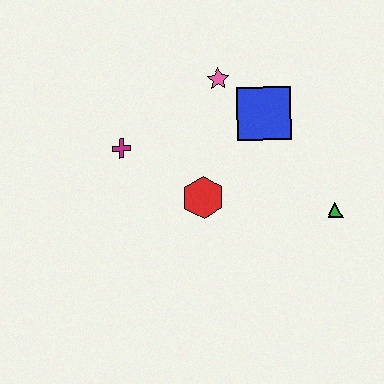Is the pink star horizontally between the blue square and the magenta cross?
Yes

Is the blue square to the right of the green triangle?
No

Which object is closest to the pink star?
The blue square is closest to the pink star.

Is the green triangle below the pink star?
Yes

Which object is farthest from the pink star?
The green triangle is farthest from the pink star.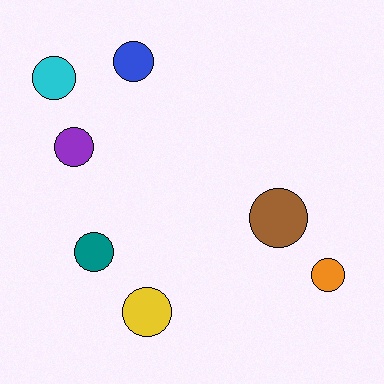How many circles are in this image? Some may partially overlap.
There are 7 circles.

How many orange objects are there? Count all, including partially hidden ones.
There is 1 orange object.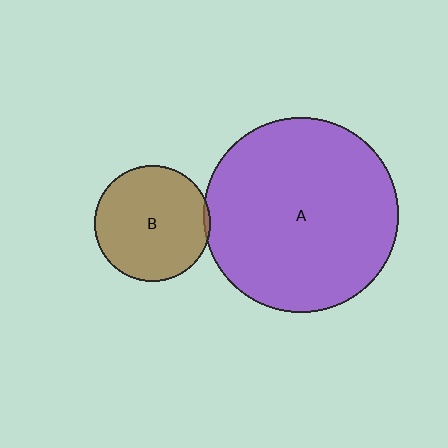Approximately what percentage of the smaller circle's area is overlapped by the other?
Approximately 5%.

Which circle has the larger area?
Circle A (purple).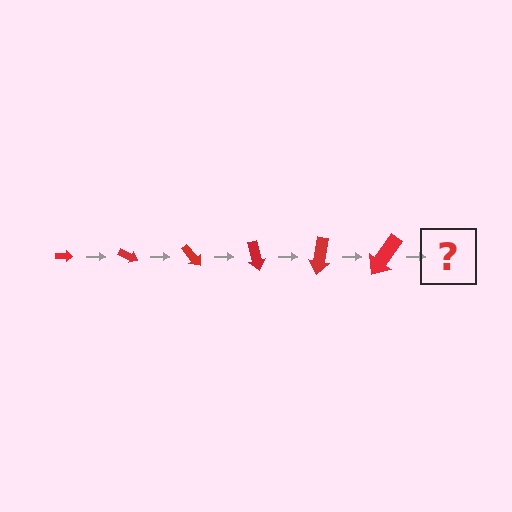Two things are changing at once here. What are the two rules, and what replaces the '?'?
The two rules are that the arrow grows larger each step and it rotates 25 degrees each step. The '?' should be an arrow, larger than the previous one and rotated 150 degrees from the start.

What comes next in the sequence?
The next element should be an arrow, larger than the previous one and rotated 150 degrees from the start.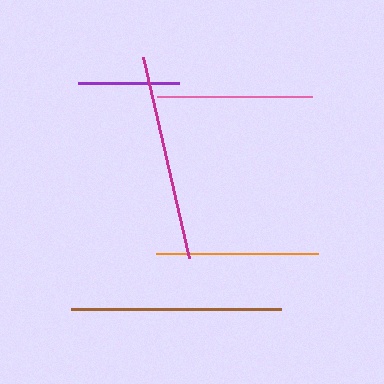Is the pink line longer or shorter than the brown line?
The brown line is longer than the pink line.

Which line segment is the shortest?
The purple line is the shortest at approximately 101 pixels.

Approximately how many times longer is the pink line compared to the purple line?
The pink line is approximately 1.5 times the length of the purple line.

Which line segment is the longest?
The brown line is the longest at approximately 210 pixels.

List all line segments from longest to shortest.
From longest to shortest: brown, magenta, orange, pink, purple.